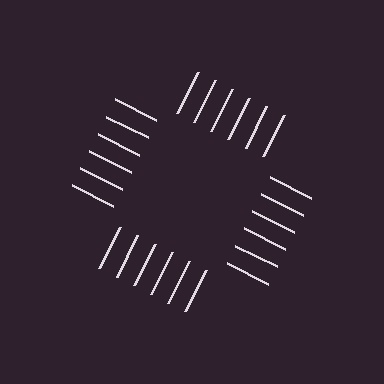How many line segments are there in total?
24 — 6 along each of the 4 edges.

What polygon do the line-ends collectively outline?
An illusory square — the line segments terminate on its edges but no continuous stroke is drawn.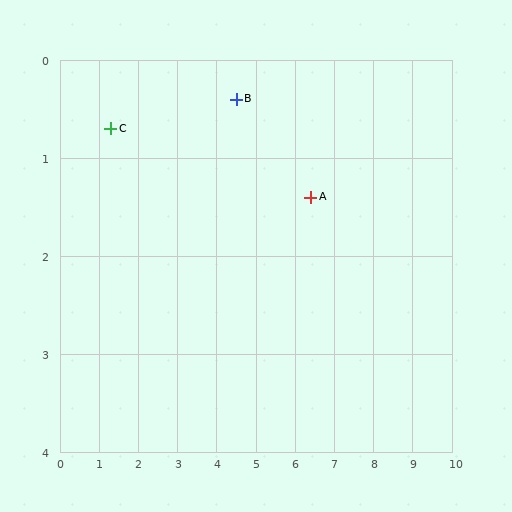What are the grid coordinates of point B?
Point B is at approximately (4.5, 0.4).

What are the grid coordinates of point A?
Point A is at approximately (6.4, 1.4).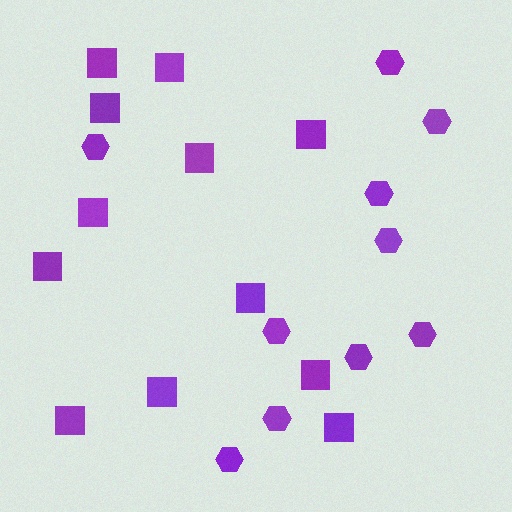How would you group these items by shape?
There are 2 groups: one group of squares (12) and one group of hexagons (10).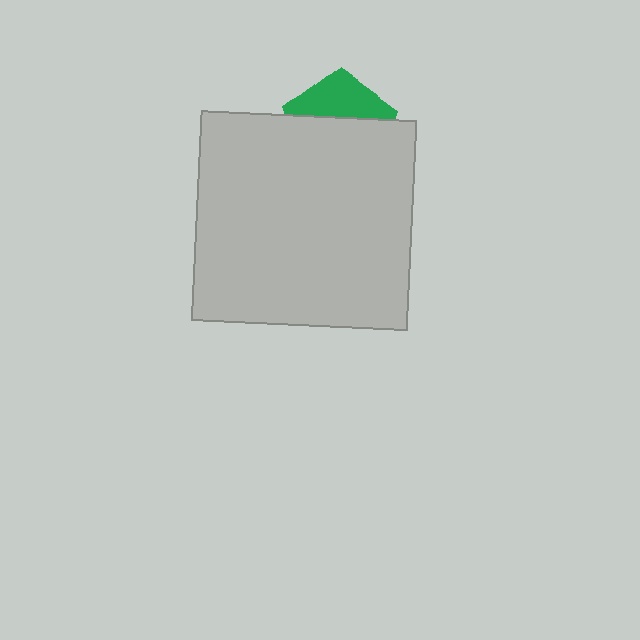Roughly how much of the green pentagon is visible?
A small part of it is visible (roughly 36%).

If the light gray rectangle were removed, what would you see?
You would see the complete green pentagon.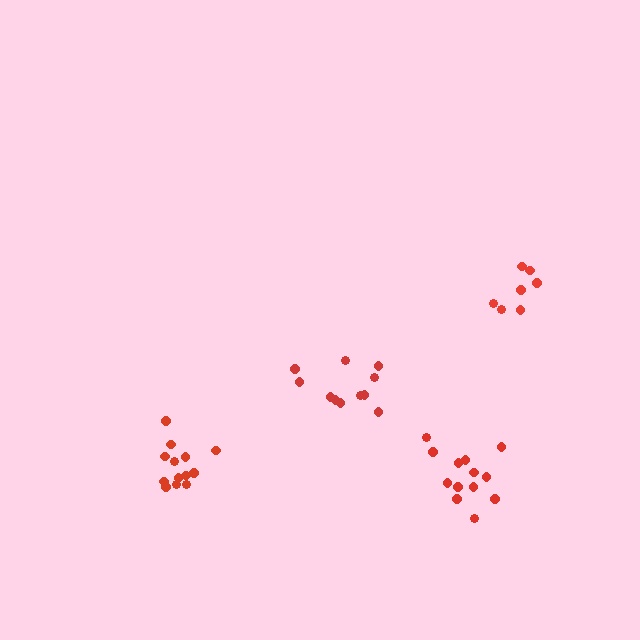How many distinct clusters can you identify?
There are 4 distinct clusters.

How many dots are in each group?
Group 1: 13 dots, Group 2: 13 dots, Group 3: 7 dots, Group 4: 11 dots (44 total).